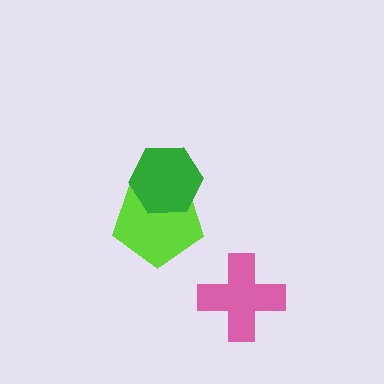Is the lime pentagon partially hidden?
Yes, it is partially covered by another shape.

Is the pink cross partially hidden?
No, no other shape covers it.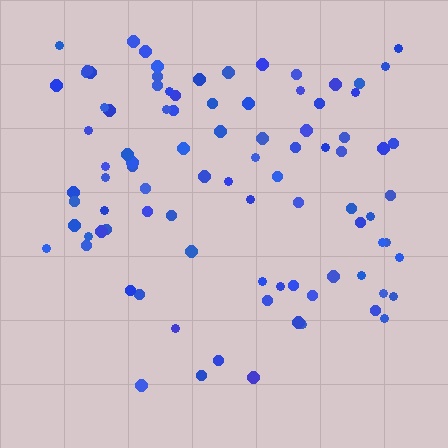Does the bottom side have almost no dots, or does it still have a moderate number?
Still a moderate number, just noticeably fewer than the top.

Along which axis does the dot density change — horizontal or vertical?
Vertical.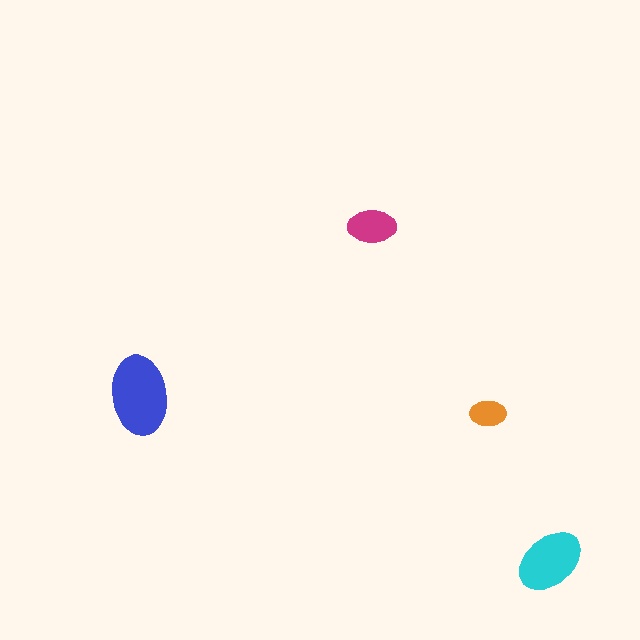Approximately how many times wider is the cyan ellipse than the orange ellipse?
About 2 times wider.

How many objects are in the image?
There are 4 objects in the image.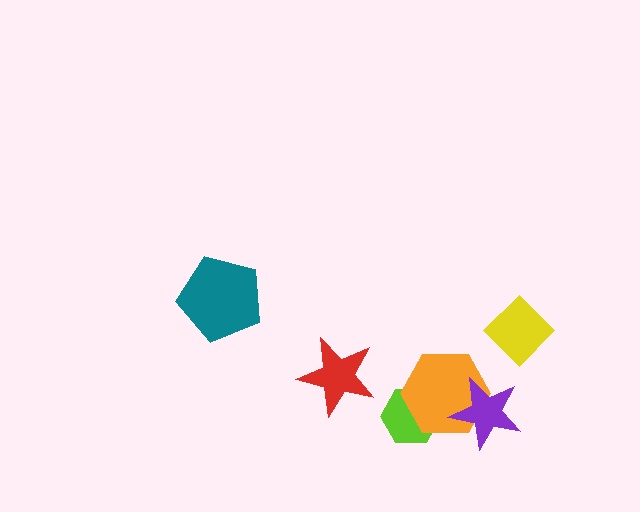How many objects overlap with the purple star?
1 object overlaps with the purple star.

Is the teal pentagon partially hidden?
No, no other shape covers it.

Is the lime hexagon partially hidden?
Yes, it is partially covered by another shape.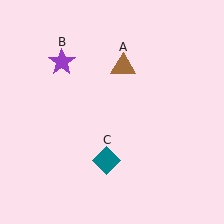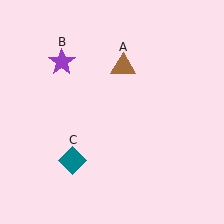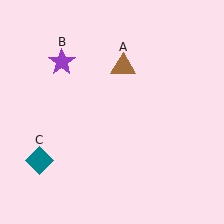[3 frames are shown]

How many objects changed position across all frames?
1 object changed position: teal diamond (object C).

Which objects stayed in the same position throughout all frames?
Brown triangle (object A) and purple star (object B) remained stationary.